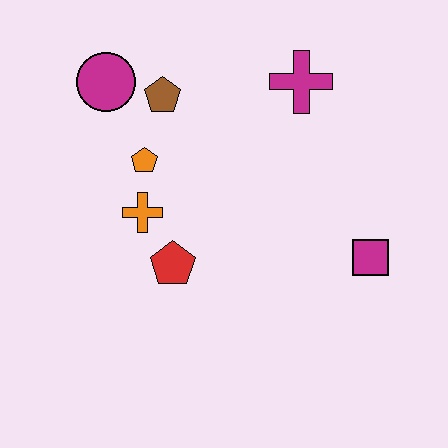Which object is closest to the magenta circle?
The brown pentagon is closest to the magenta circle.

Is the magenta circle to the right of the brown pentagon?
No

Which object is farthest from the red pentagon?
The magenta cross is farthest from the red pentagon.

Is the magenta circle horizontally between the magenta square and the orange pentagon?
No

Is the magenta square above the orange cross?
No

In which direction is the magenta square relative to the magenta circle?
The magenta square is to the right of the magenta circle.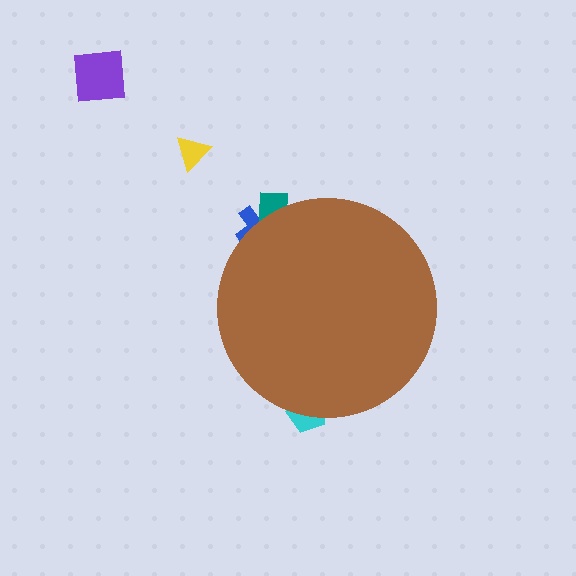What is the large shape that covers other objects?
A brown circle.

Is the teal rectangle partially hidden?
Yes, the teal rectangle is partially hidden behind the brown circle.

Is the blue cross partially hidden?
Yes, the blue cross is partially hidden behind the brown circle.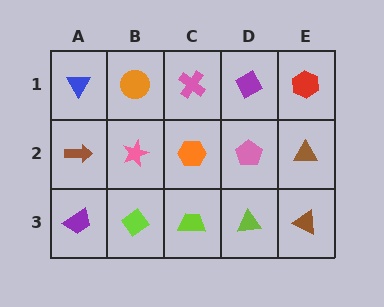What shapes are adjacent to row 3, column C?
An orange hexagon (row 2, column C), a lime diamond (row 3, column B), a lime triangle (row 3, column D).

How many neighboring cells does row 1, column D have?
3.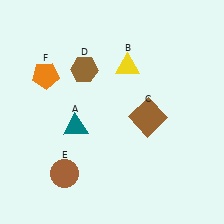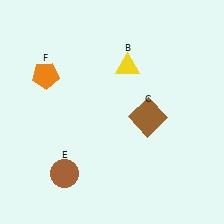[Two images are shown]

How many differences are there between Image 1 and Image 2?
There are 2 differences between the two images.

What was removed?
The brown hexagon (D), the teal triangle (A) were removed in Image 2.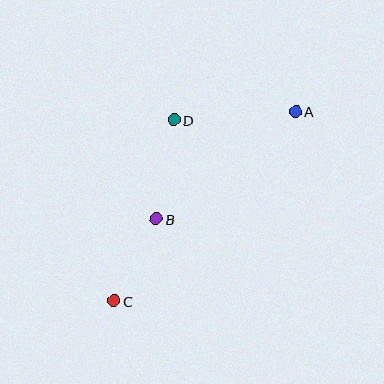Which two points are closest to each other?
Points B and C are closest to each other.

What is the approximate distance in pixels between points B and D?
The distance between B and D is approximately 101 pixels.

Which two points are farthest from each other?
Points A and C are farthest from each other.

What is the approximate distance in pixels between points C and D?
The distance between C and D is approximately 191 pixels.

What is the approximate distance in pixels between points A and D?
The distance between A and D is approximately 122 pixels.